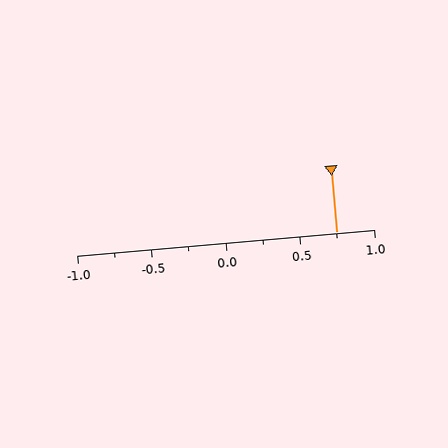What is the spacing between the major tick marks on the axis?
The major ticks are spaced 0.5 apart.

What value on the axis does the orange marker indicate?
The marker indicates approximately 0.75.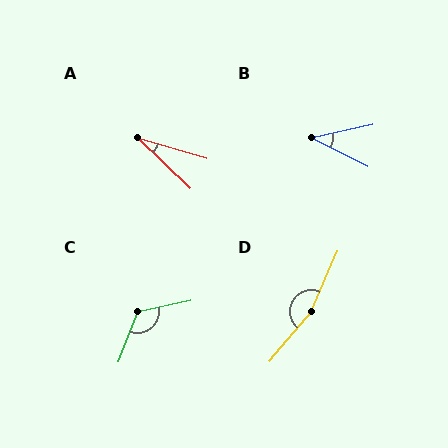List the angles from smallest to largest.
A (27°), B (40°), C (123°), D (163°).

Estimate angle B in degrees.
Approximately 40 degrees.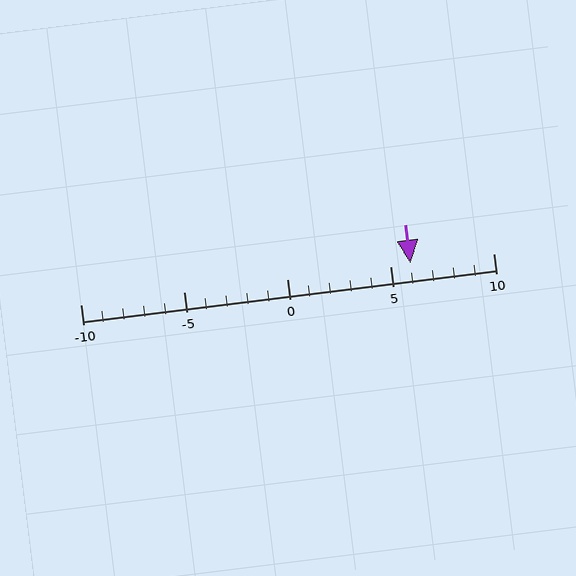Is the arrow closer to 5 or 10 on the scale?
The arrow is closer to 5.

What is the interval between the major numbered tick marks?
The major tick marks are spaced 5 units apart.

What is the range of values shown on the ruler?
The ruler shows values from -10 to 10.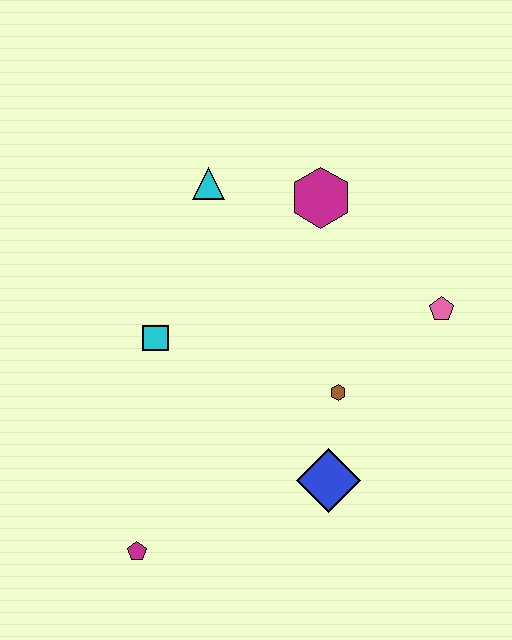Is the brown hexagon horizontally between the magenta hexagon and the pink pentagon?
Yes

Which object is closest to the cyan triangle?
The magenta hexagon is closest to the cyan triangle.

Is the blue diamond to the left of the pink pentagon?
Yes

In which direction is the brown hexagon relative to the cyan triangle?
The brown hexagon is below the cyan triangle.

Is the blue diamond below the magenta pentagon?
No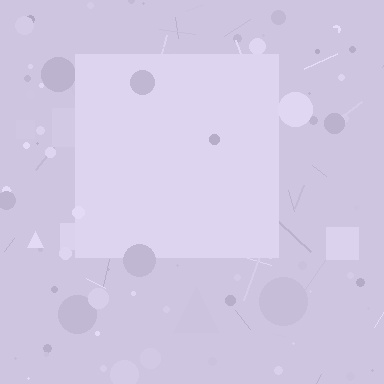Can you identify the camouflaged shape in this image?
The camouflaged shape is a square.